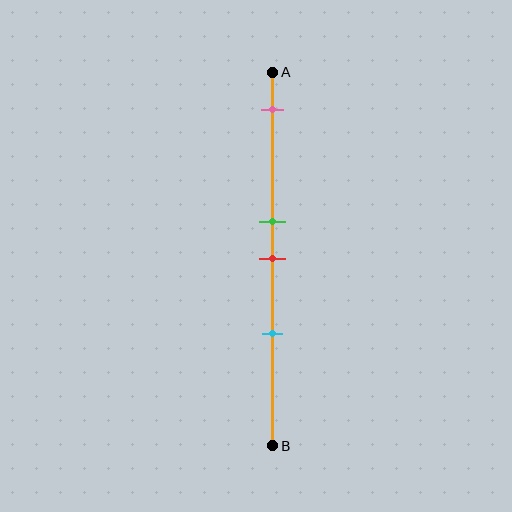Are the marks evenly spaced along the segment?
No, the marks are not evenly spaced.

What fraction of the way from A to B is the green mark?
The green mark is approximately 40% (0.4) of the way from A to B.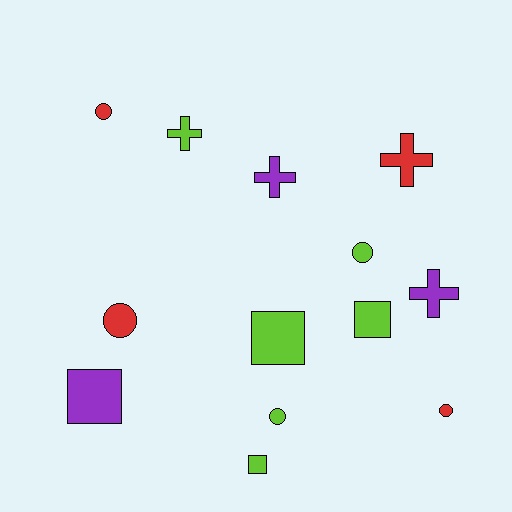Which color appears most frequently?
Lime, with 6 objects.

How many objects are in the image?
There are 13 objects.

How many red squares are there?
There are no red squares.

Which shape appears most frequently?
Circle, with 5 objects.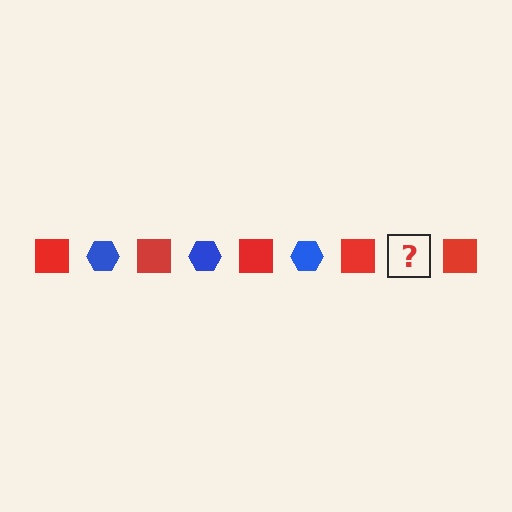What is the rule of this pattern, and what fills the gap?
The rule is that the pattern alternates between red square and blue hexagon. The gap should be filled with a blue hexagon.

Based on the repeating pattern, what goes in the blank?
The blank should be a blue hexagon.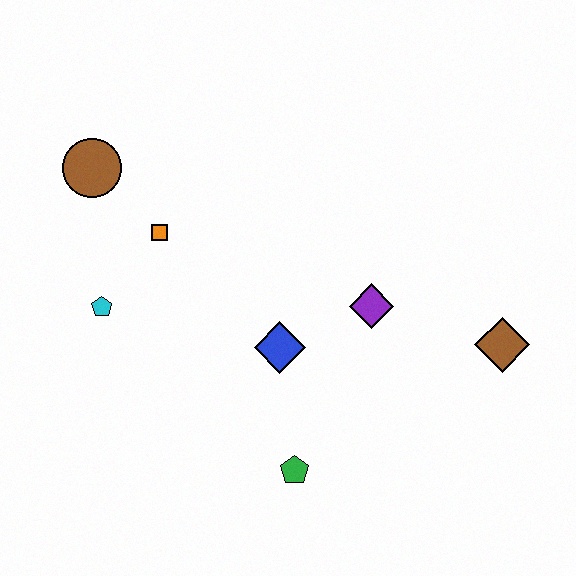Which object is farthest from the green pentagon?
The brown circle is farthest from the green pentagon.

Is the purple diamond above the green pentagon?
Yes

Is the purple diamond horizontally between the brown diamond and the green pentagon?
Yes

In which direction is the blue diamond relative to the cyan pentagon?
The blue diamond is to the right of the cyan pentagon.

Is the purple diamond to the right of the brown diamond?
No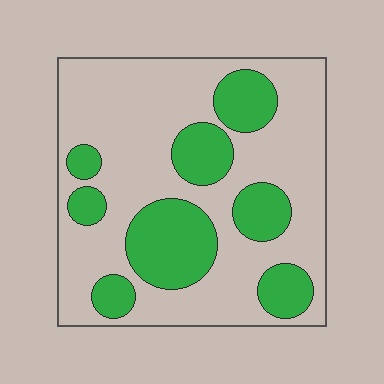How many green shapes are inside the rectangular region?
8.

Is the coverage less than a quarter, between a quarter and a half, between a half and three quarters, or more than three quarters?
Between a quarter and a half.